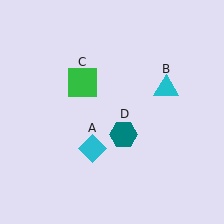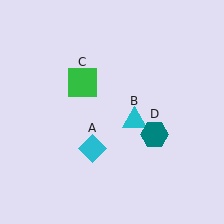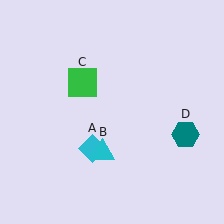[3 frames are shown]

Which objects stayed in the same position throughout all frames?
Cyan diamond (object A) and green square (object C) remained stationary.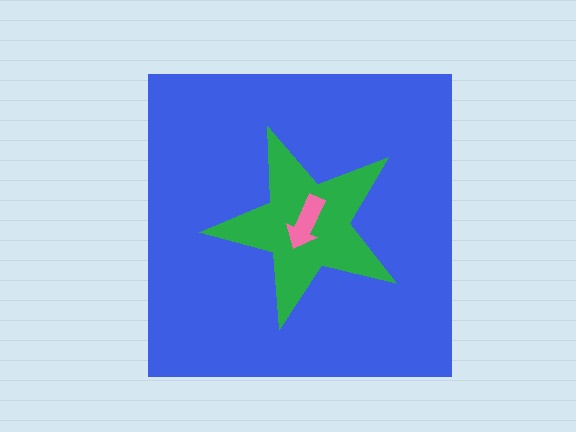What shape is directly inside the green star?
The pink arrow.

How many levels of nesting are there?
3.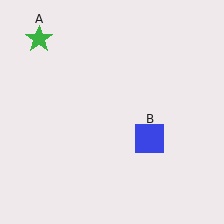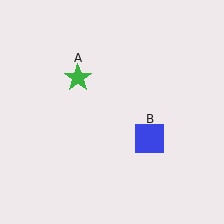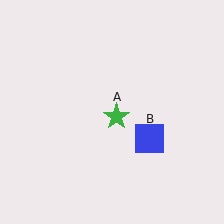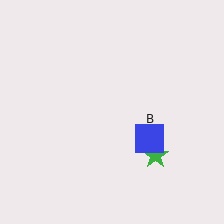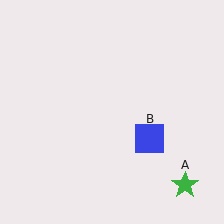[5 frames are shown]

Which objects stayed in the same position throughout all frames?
Blue square (object B) remained stationary.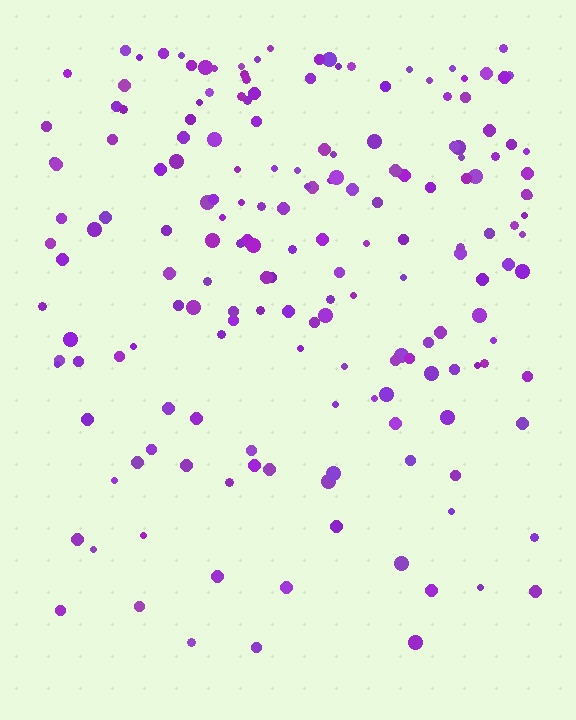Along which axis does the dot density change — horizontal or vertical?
Vertical.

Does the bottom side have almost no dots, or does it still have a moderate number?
Still a moderate number, just noticeably fewer than the top.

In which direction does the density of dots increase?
From bottom to top, with the top side densest.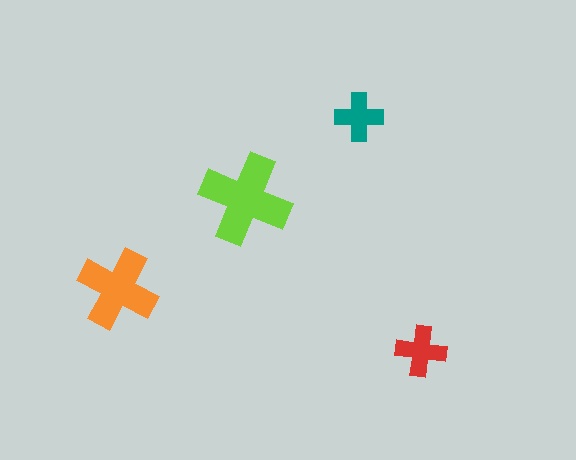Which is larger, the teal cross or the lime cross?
The lime one.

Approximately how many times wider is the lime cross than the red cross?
About 2 times wider.